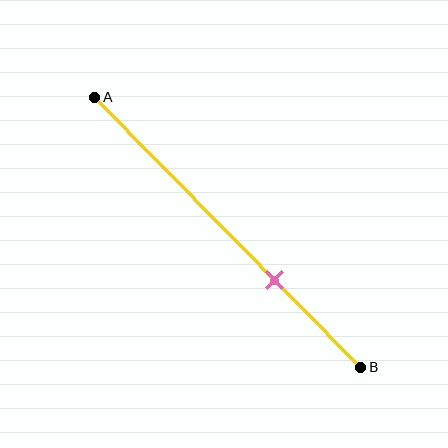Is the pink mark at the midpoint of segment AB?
No, the mark is at about 70% from A, not at the 50% midpoint.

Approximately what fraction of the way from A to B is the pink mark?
The pink mark is approximately 70% of the way from A to B.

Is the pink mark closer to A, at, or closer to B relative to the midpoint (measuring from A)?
The pink mark is closer to point B than the midpoint of segment AB.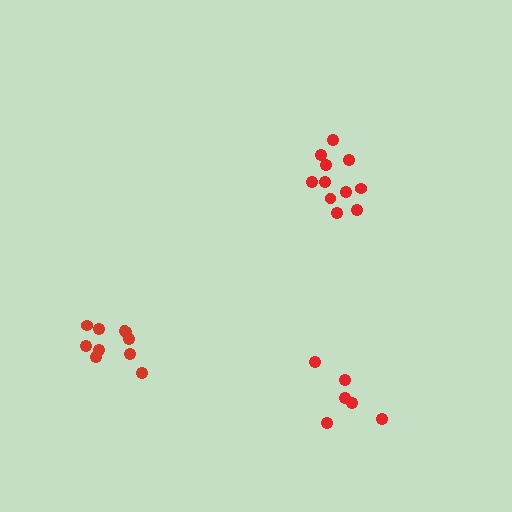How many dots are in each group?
Group 1: 11 dots, Group 2: 6 dots, Group 3: 10 dots (27 total).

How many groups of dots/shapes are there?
There are 3 groups.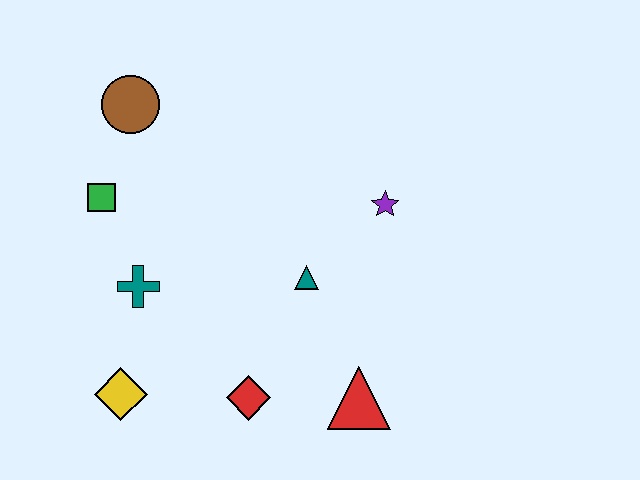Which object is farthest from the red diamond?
The brown circle is farthest from the red diamond.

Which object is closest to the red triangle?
The red diamond is closest to the red triangle.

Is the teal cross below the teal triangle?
Yes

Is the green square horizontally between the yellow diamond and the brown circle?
No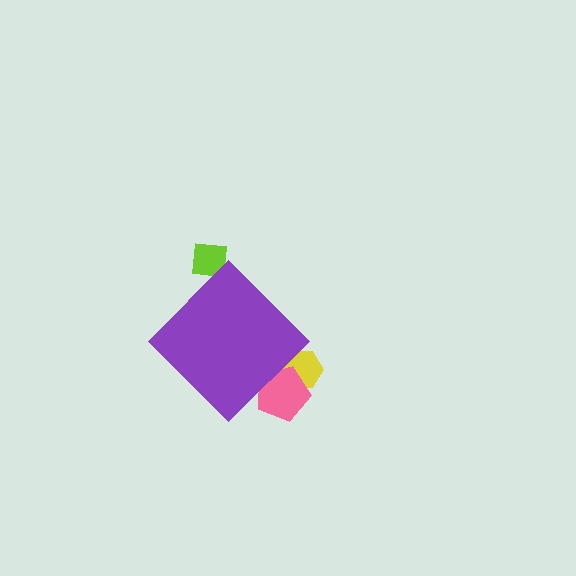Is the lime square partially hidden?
Yes, the lime square is partially hidden behind the purple diamond.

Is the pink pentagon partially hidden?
Yes, the pink pentagon is partially hidden behind the purple diamond.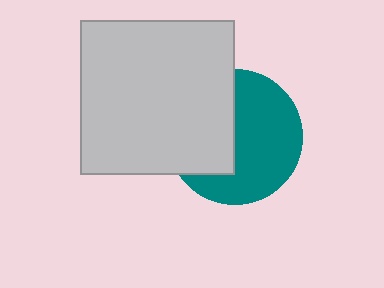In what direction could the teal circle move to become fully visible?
The teal circle could move right. That would shift it out from behind the light gray square entirely.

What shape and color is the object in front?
The object in front is a light gray square.